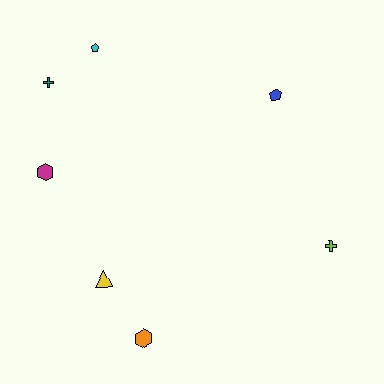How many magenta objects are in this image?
There is 1 magenta object.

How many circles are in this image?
There are no circles.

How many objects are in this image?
There are 7 objects.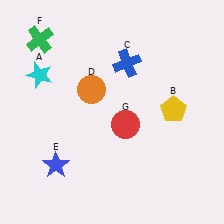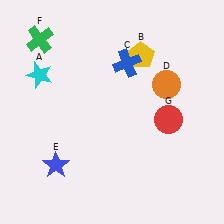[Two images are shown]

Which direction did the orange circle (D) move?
The orange circle (D) moved right.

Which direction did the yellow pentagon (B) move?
The yellow pentagon (B) moved up.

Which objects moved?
The objects that moved are: the yellow pentagon (B), the orange circle (D), the red circle (G).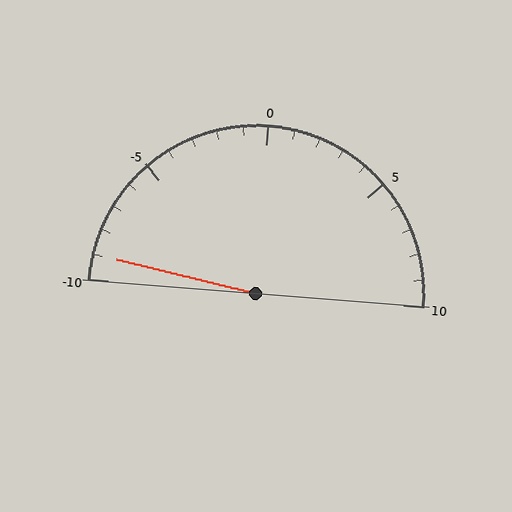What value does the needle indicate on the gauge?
The needle indicates approximately -9.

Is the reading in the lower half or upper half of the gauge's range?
The reading is in the lower half of the range (-10 to 10).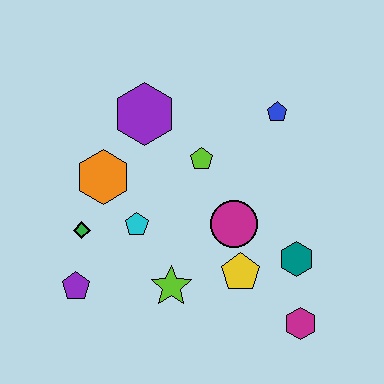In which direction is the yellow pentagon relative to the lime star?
The yellow pentagon is to the right of the lime star.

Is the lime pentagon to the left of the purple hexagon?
No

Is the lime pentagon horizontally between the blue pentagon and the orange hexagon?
Yes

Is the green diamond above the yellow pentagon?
Yes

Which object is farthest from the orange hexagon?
The magenta hexagon is farthest from the orange hexagon.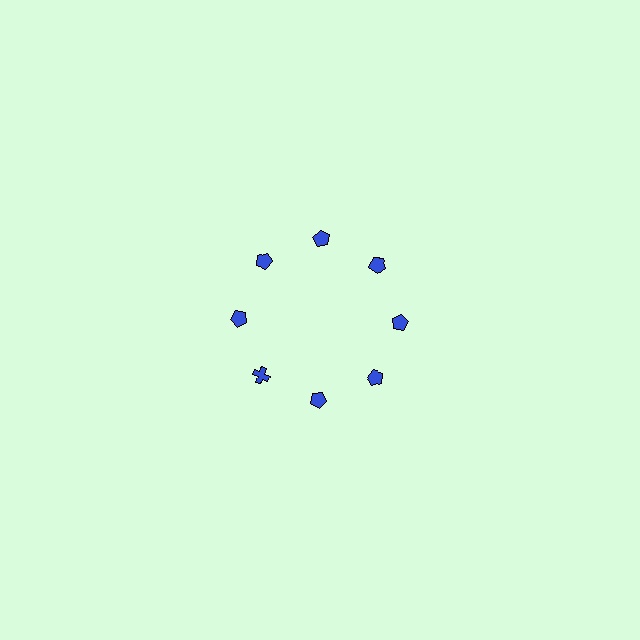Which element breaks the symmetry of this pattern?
The blue cross at roughly the 8 o'clock position breaks the symmetry. All other shapes are blue pentagons.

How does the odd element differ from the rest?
It has a different shape: cross instead of pentagon.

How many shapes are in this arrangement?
There are 8 shapes arranged in a ring pattern.